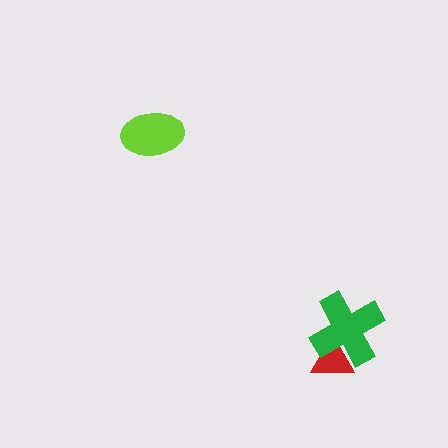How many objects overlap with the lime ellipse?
0 objects overlap with the lime ellipse.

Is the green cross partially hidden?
No, no other shape covers it.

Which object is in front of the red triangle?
The green cross is in front of the red triangle.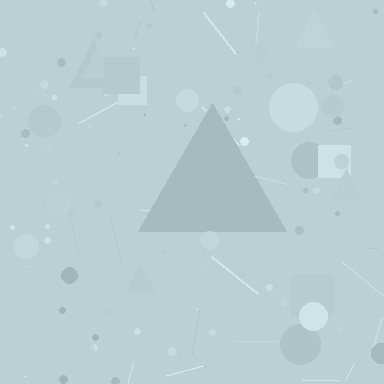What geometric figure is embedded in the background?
A triangle is embedded in the background.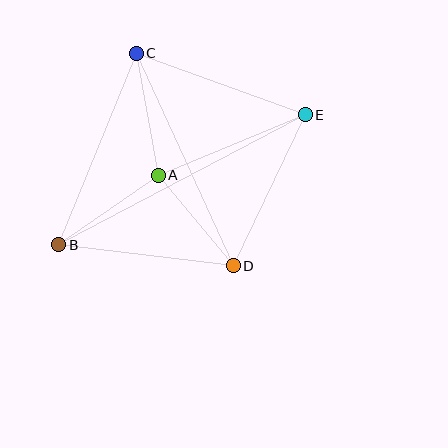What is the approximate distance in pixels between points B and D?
The distance between B and D is approximately 176 pixels.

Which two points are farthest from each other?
Points B and E are farthest from each other.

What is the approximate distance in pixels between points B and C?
The distance between B and C is approximately 207 pixels.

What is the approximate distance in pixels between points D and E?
The distance between D and E is approximately 167 pixels.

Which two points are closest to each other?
Points A and D are closest to each other.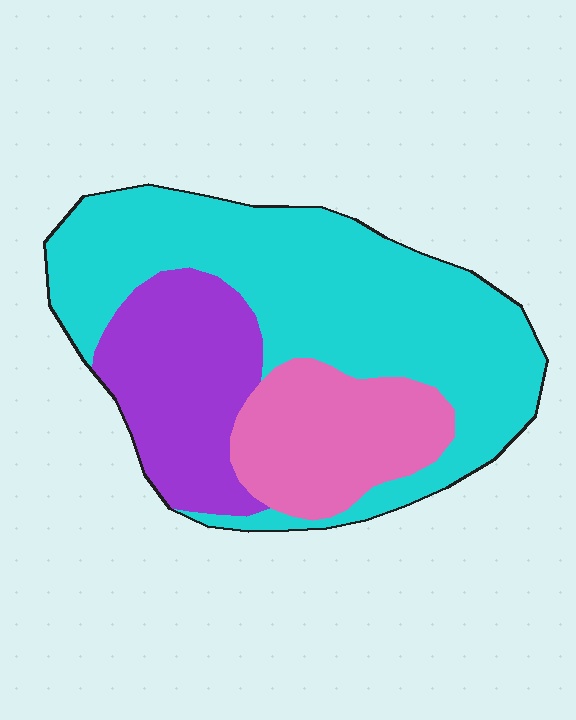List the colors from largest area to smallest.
From largest to smallest: cyan, purple, pink.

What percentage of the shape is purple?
Purple covers around 25% of the shape.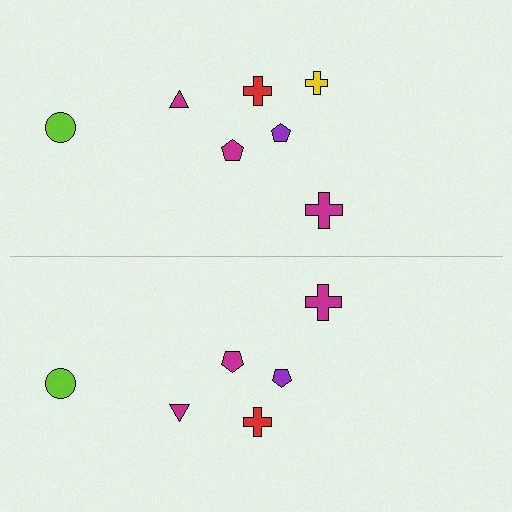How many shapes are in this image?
There are 13 shapes in this image.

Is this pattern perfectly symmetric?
No, the pattern is not perfectly symmetric. A yellow cross is missing from the bottom side.